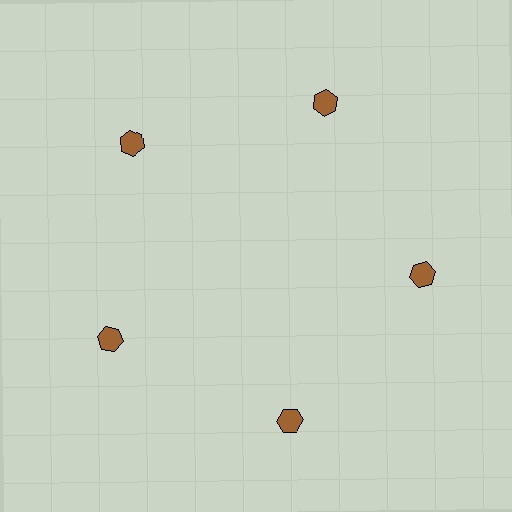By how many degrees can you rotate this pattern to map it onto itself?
The pattern maps onto itself every 72 degrees of rotation.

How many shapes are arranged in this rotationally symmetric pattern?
There are 5 shapes, arranged in 5 groups of 1.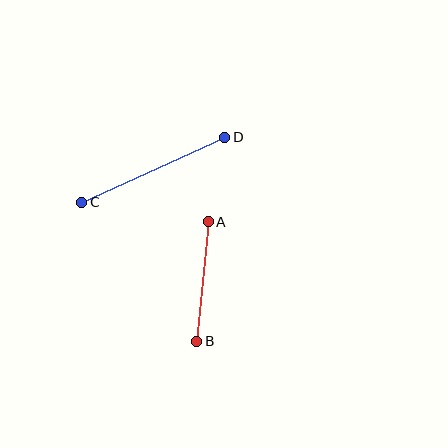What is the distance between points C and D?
The distance is approximately 157 pixels.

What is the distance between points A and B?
The distance is approximately 120 pixels.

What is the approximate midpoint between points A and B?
The midpoint is at approximately (202, 282) pixels.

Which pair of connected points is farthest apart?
Points C and D are farthest apart.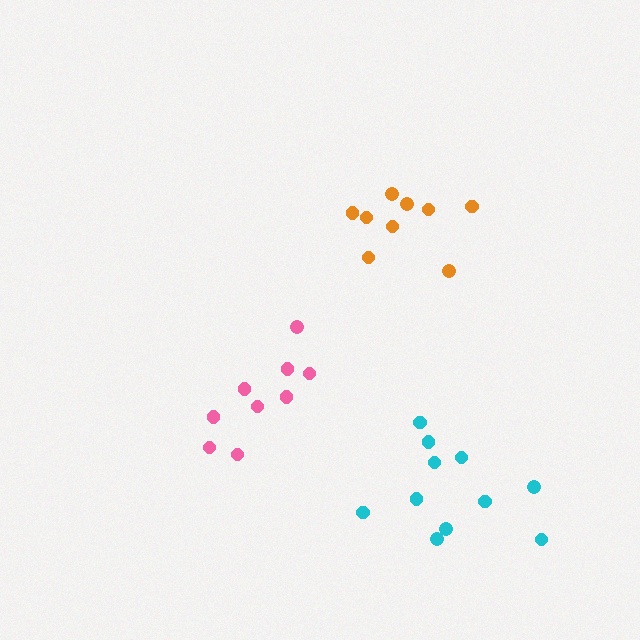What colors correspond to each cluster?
The clusters are colored: pink, orange, cyan.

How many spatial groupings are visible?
There are 3 spatial groupings.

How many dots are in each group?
Group 1: 9 dots, Group 2: 9 dots, Group 3: 11 dots (29 total).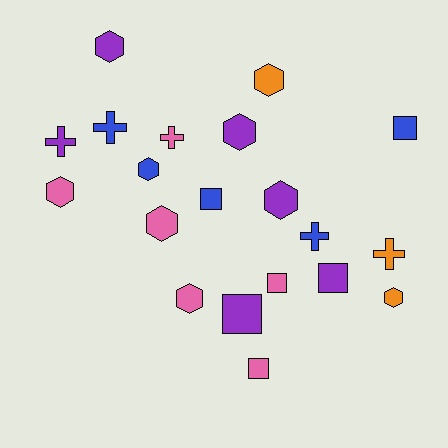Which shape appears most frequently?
Hexagon, with 9 objects.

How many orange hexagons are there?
There are 2 orange hexagons.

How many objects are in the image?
There are 20 objects.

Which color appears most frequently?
Purple, with 6 objects.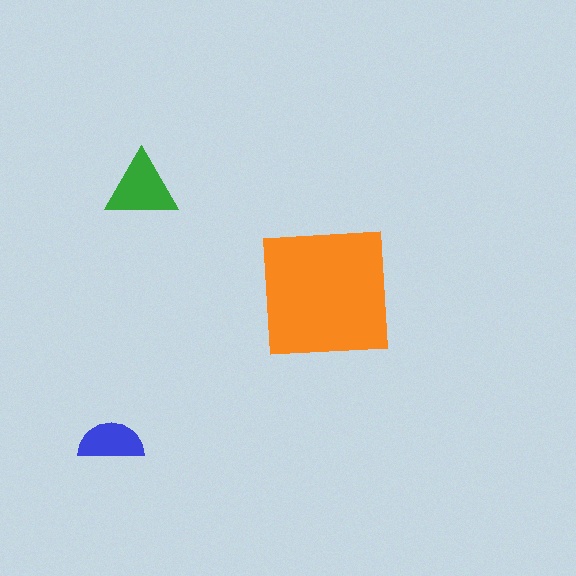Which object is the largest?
The orange square.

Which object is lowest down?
The blue semicircle is bottommost.